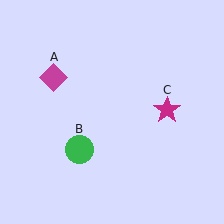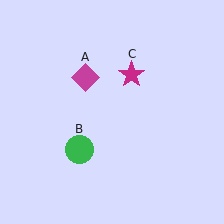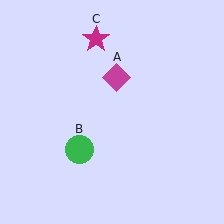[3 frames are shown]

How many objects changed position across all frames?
2 objects changed position: magenta diamond (object A), magenta star (object C).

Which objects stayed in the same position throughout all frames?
Green circle (object B) remained stationary.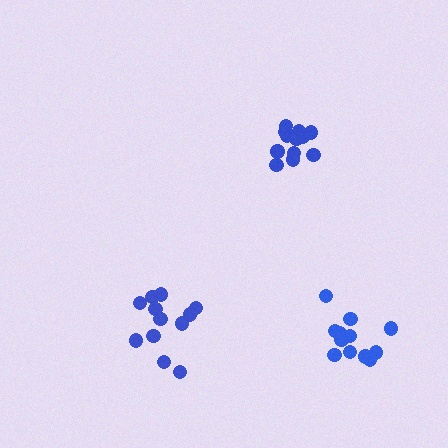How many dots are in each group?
Group 1: 12 dots, Group 2: 12 dots, Group 3: 13 dots (37 total).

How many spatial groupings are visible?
There are 3 spatial groupings.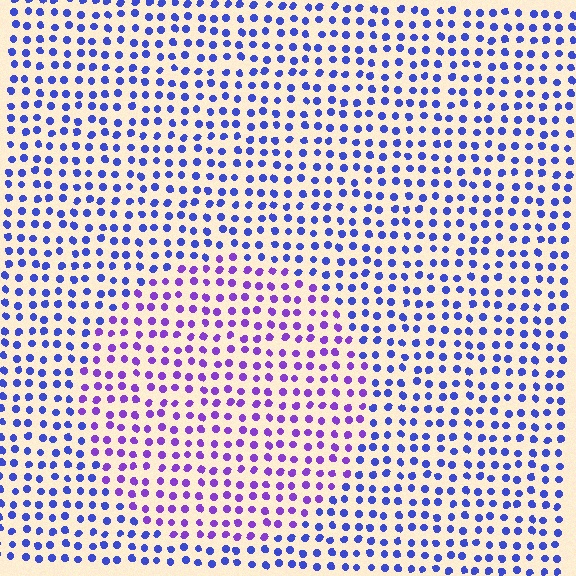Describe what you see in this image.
The image is filled with small blue elements in a uniform arrangement. A circle-shaped region is visible where the elements are tinted to a slightly different hue, forming a subtle color boundary.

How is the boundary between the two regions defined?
The boundary is defined purely by a slight shift in hue (about 37 degrees). Spacing, size, and orientation are identical on both sides.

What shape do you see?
I see a circle.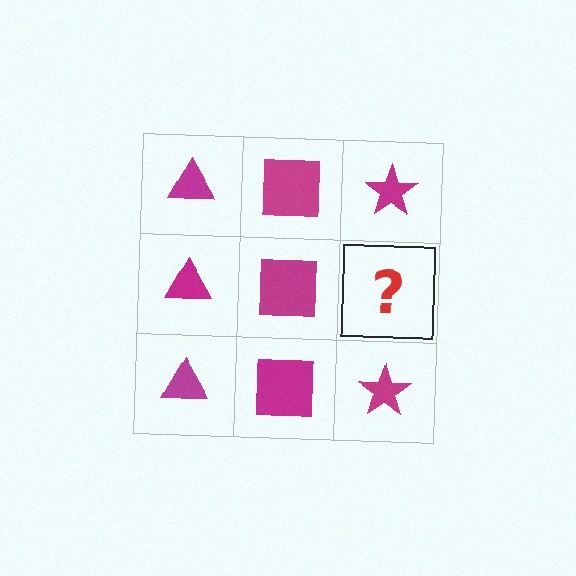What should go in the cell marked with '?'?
The missing cell should contain a magenta star.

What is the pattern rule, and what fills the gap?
The rule is that each column has a consistent shape. The gap should be filled with a magenta star.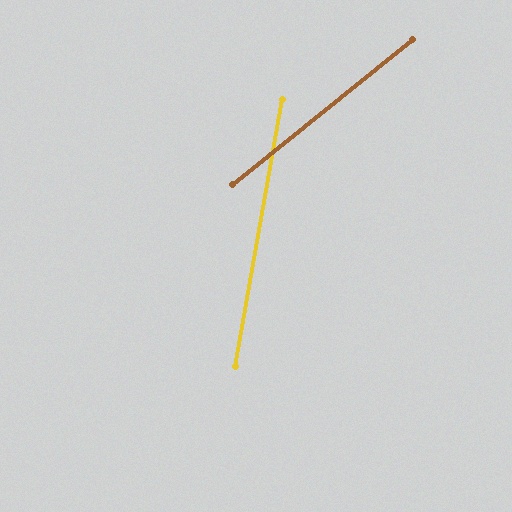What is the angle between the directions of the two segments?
Approximately 41 degrees.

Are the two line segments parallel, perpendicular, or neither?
Neither parallel nor perpendicular — they differ by about 41°.